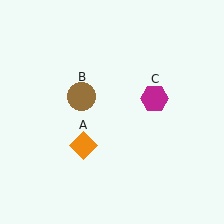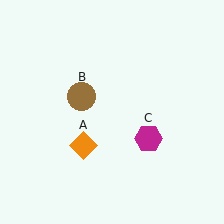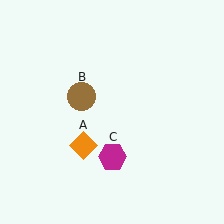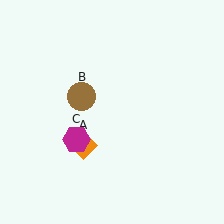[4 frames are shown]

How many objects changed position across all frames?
1 object changed position: magenta hexagon (object C).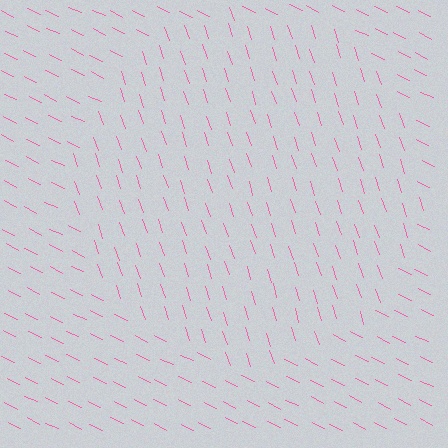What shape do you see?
I see a circle.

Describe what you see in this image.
The image is filled with small pink line segments. A circle region in the image has lines oriented differently from the surrounding lines, creating a visible texture boundary.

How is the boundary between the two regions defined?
The boundary is defined purely by a change in line orientation (approximately 45 degrees difference). All lines are the same color and thickness.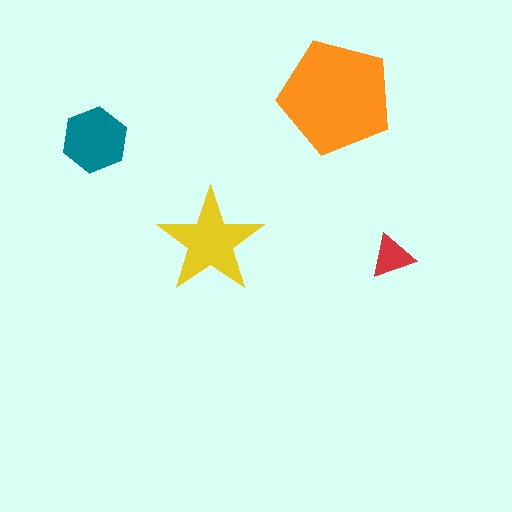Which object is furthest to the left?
The teal hexagon is leftmost.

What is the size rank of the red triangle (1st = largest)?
4th.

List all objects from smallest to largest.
The red triangle, the teal hexagon, the yellow star, the orange pentagon.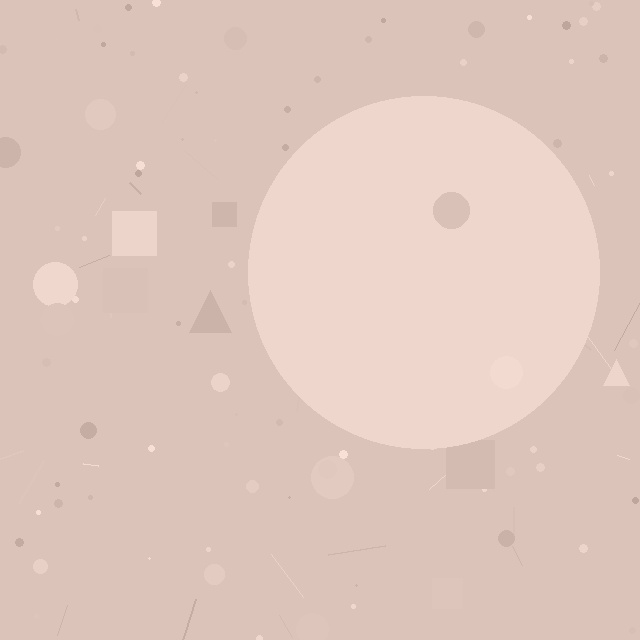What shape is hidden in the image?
A circle is hidden in the image.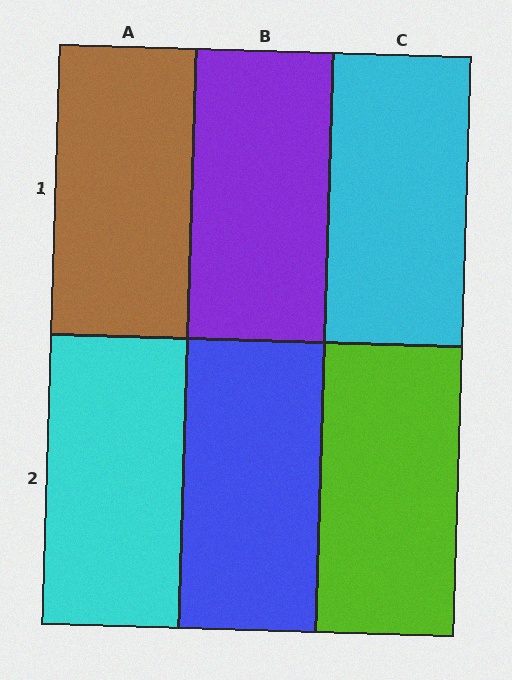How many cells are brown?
1 cell is brown.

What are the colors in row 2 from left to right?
Cyan, blue, lime.